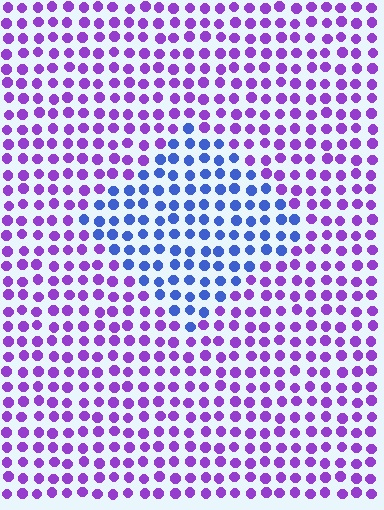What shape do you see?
I see a diamond.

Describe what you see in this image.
The image is filled with small purple elements in a uniform arrangement. A diamond-shaped region is visible where the elements are tinted to a slightly different hue, forming a subtle color boundary.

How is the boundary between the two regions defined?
The boundary is defined purely by a slight shift in hue (about 51 degrees). Spacing, size, and orientation are identical on both sides.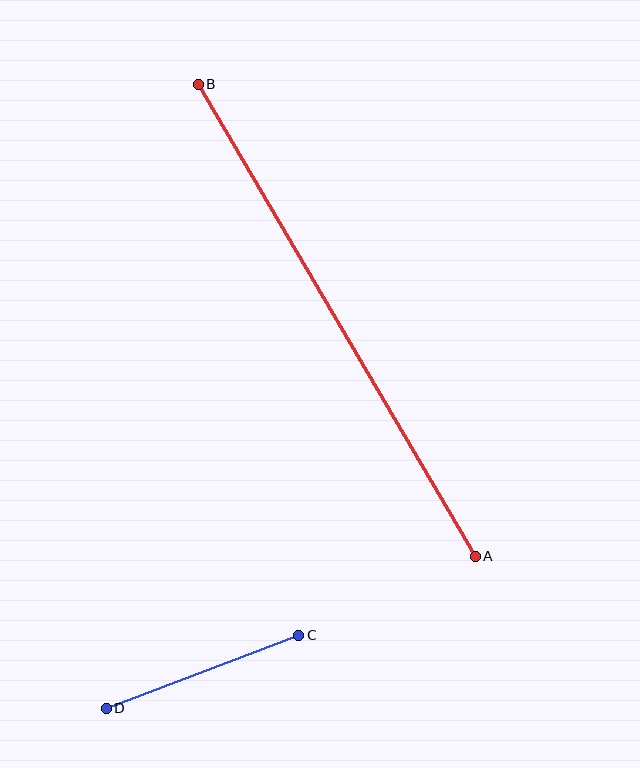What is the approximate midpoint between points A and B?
The midpoint is at approximately (337, 320) pixels.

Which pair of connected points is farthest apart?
Points A and B are farthest apart.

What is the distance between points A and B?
The distance is approximately 547 pixels.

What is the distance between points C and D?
The distance is approximately 206 pixels.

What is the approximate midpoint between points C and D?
The midpoint is at approximately (202, 672) pixels.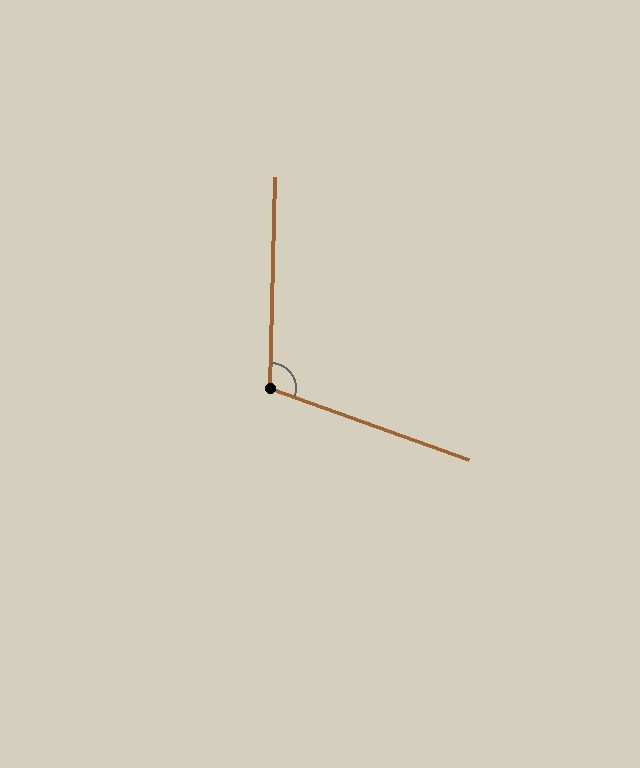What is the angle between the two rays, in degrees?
Approximately 109 degrees.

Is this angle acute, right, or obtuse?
It is obtuse.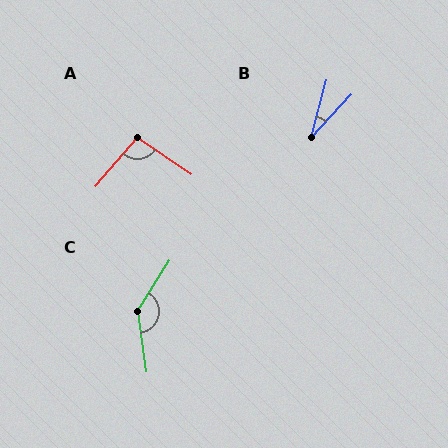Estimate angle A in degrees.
Approximately 96 degrees.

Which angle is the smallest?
B, at approximately 28 degrees.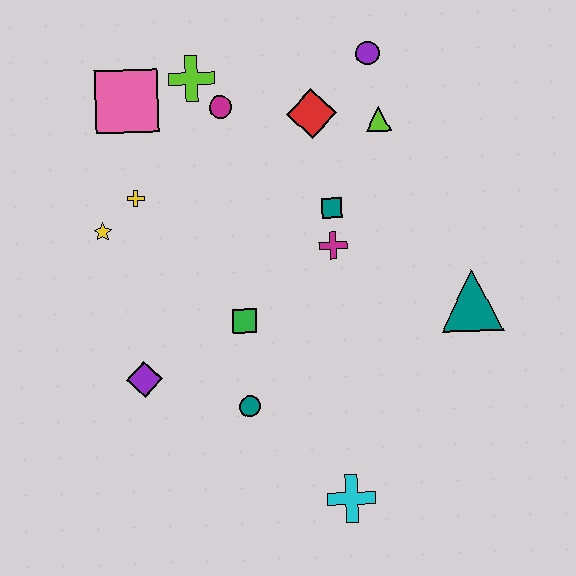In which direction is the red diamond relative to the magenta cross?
The red diamond is above the magenta cross.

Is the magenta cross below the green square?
No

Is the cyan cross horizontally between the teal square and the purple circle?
Yes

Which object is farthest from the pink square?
The cyan cross is farthest from the pink square.